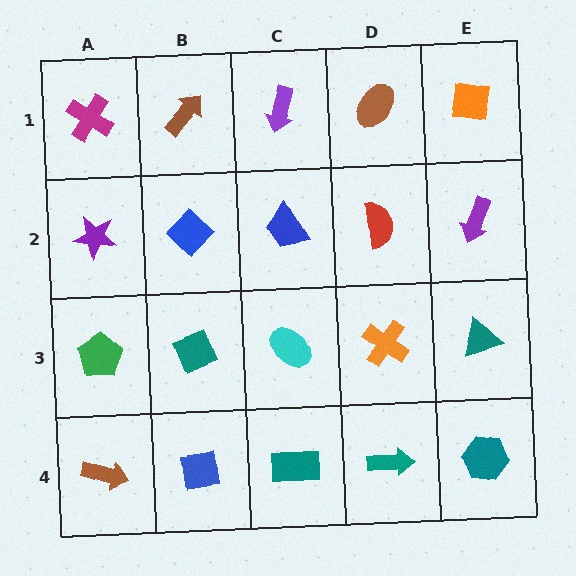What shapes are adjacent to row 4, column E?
A teal triangle (row 3, column E), a teal arrow (row 4, column D).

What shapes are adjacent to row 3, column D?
A red semicircle (row 2, column D), a teal arrow (row 4, column D), a cyan ellipse (row 3, column C), a teal triangle (row 3, column E).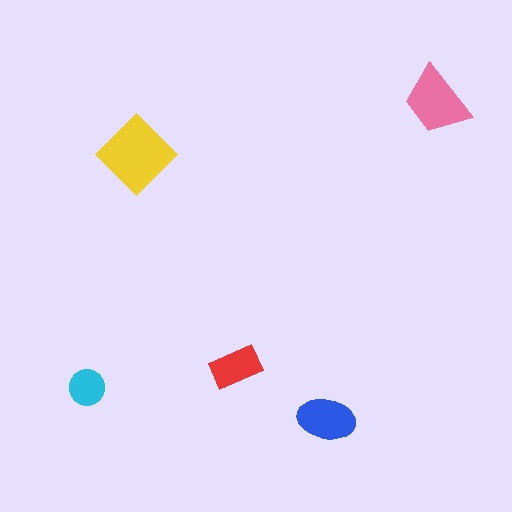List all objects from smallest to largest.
The cyan circle, the red rectangle, the blue ellipse, the pink trapezoid, the yellow diamond.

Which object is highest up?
The pink trapezoid is topmost.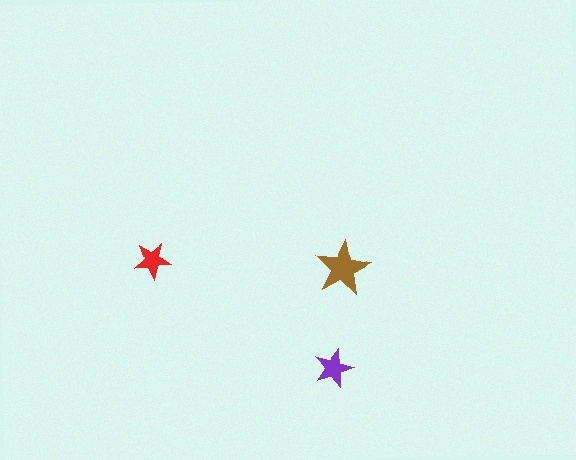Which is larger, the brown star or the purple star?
The brown one.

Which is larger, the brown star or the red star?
The brown one.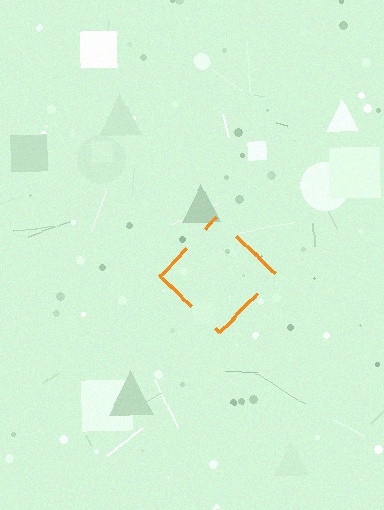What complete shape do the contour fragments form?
The contour fragments form a diamond.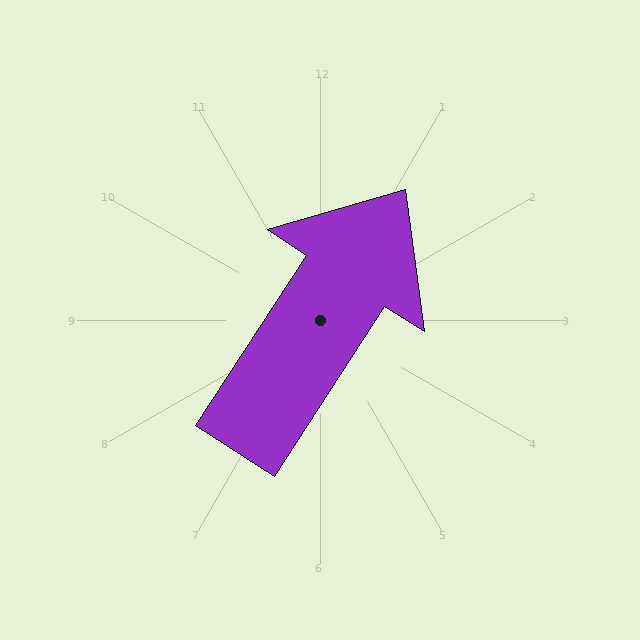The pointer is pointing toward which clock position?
Roughly 1 o'clock.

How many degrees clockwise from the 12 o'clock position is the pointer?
Approximately 33 degrees.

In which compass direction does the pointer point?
Northeast.